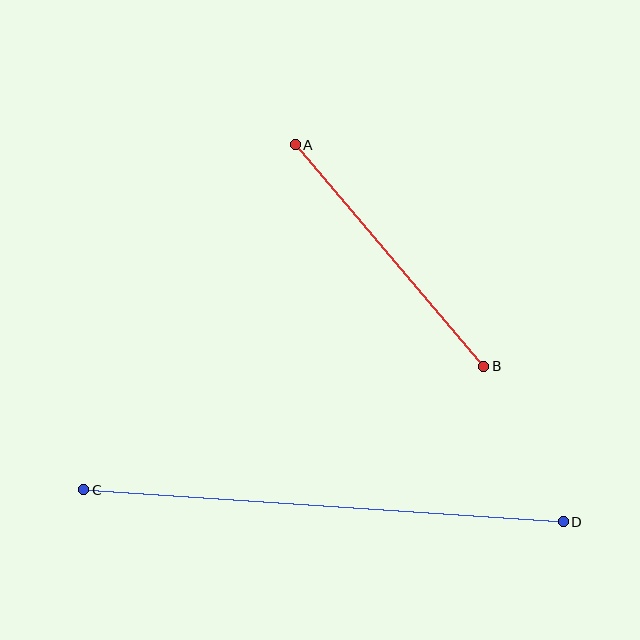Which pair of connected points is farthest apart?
Points C and D are farthest apart.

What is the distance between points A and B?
The distance is approximately 291 pixels.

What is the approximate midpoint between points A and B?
The midpoint is at approximately (390, 255) pixels.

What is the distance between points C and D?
The distance is approximately 481 pixels.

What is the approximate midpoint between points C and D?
The midpoint is at approximately (323, 506) pixels.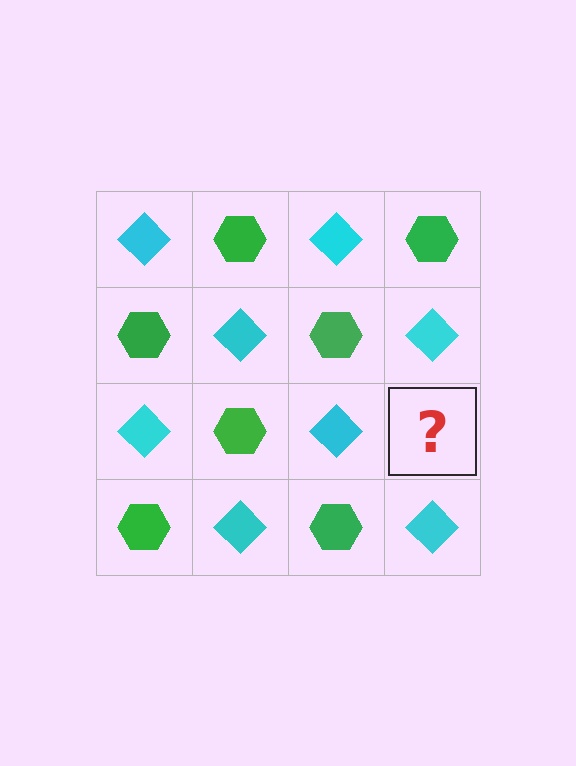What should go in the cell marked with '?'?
The missing cell should contain a green hexagon.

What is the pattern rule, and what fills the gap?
The rule is that it alternates cyan diamond and green hexagon in a checkerboard pattern. The gap should be filled with a green hexagon.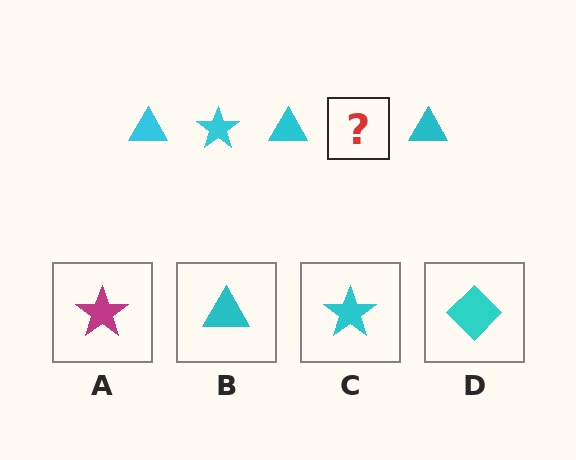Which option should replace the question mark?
Option C.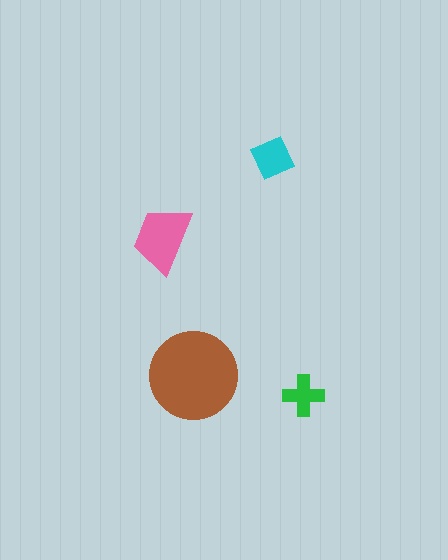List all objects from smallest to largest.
The green cross, the cyan diamond, the pink trapezoid, the brown circle.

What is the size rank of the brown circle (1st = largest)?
1st.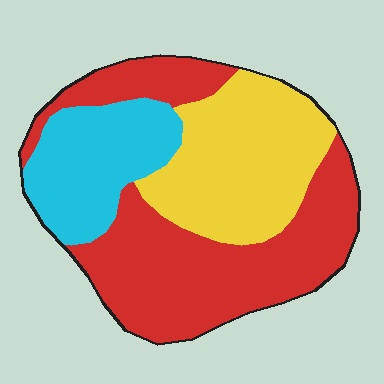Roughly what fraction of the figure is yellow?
Yellow covers roughly 30% of the figure.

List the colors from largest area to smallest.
From largest to smallest: red, yellow, cyan.